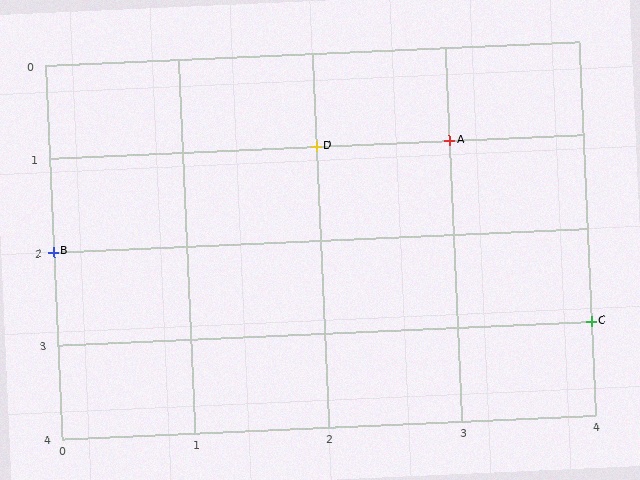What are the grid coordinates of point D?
Point D is at grid coordinates (2, 1).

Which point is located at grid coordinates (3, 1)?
Point A is at (3, 1).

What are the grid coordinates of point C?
Point C is at grid coordinates (4, 3).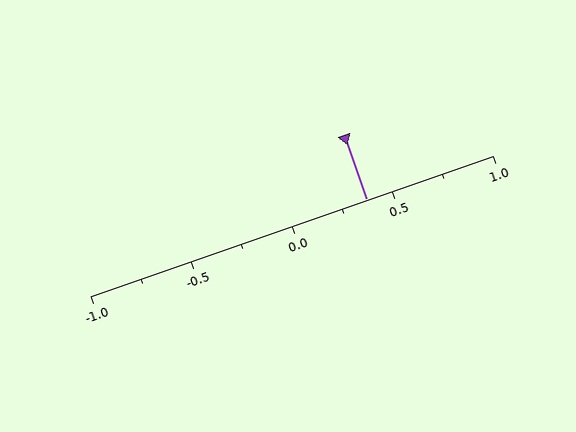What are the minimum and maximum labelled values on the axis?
The axis runs from -1.0 to 1.0.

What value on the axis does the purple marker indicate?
The marker indicates approximately 0.38.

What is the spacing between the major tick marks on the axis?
The major ticks are spaced 0.5 apart.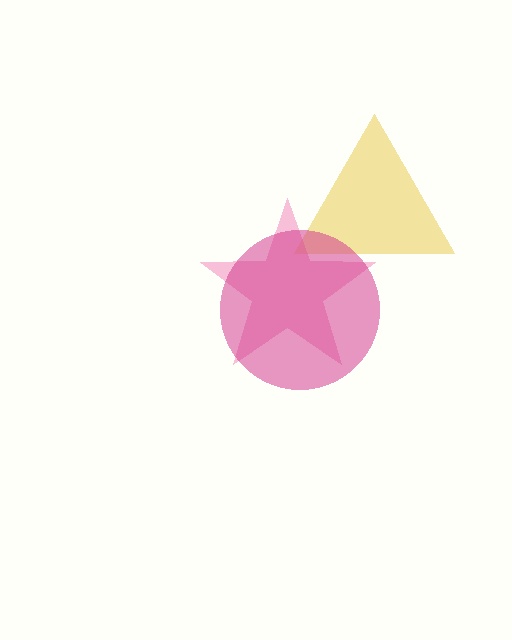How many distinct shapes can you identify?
There are 3 distinct shapes: a yellow triangle, a pink star, a magenta circle.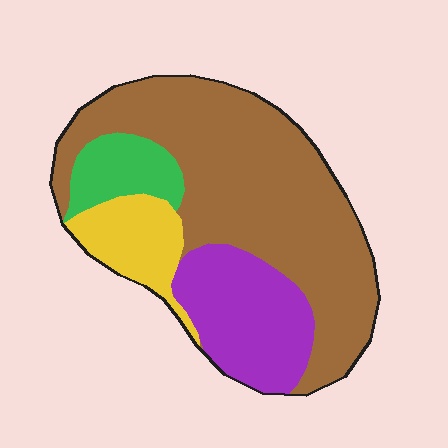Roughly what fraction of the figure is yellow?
Yellow takes up about one eighth (1/8) of the figure.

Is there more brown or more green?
Brown.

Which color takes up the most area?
Brown, at roughly 55%.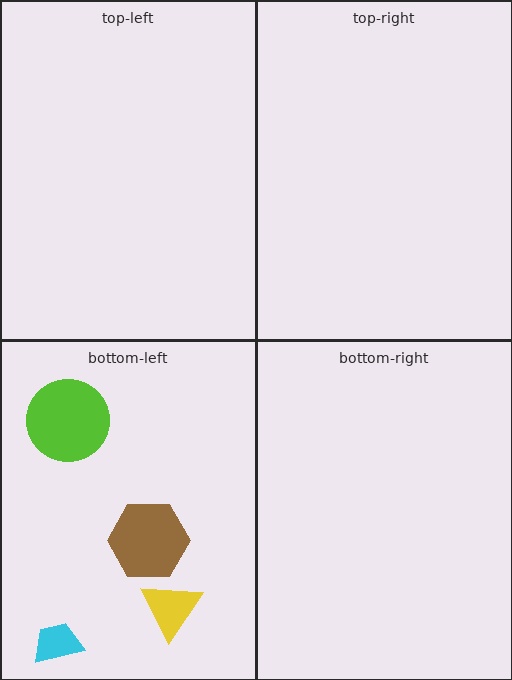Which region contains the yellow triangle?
The bottom-left region.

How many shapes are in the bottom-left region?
4.